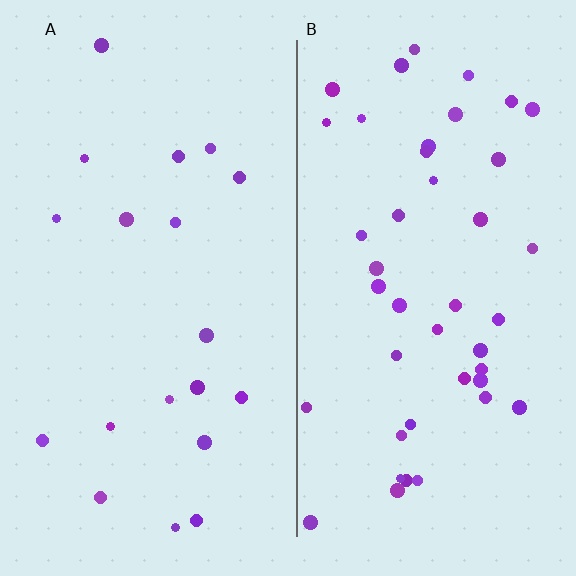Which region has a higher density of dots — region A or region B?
B (the right).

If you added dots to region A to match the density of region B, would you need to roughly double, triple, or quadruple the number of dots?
Approximately double.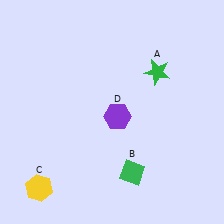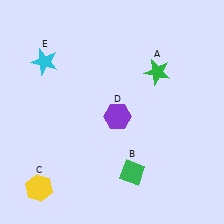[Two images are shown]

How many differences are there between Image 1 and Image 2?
There is 1 difference between the two images.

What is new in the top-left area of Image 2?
A cyan star (E) was added in the top-left area of Image 2.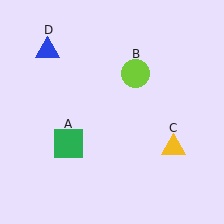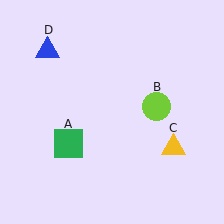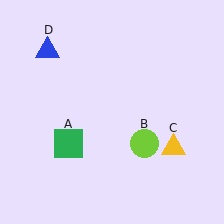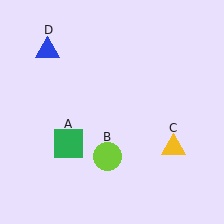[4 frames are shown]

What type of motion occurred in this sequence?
The lime circle (object B) rotated clockwise around the center of the scene.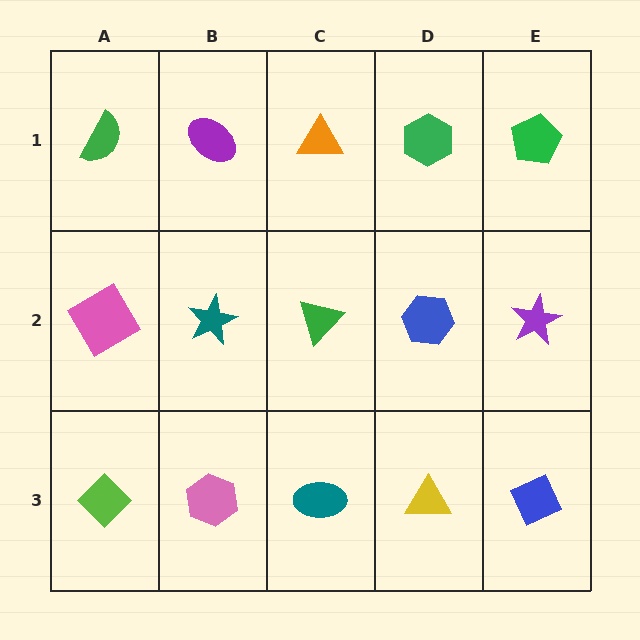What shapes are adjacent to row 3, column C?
A green triangle (row 2, column C), a pink hexagon (row 3, column B), a yellow triangle (row 3, column D).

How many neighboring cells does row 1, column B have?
3.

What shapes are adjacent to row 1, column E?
A purple star (row 2, column E), a green hexagon (row 1, column D).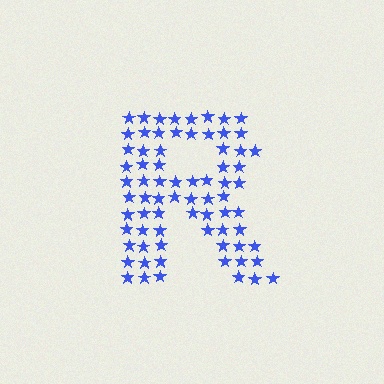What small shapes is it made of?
It is made of small stars.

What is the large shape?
The large shape is the letter R.